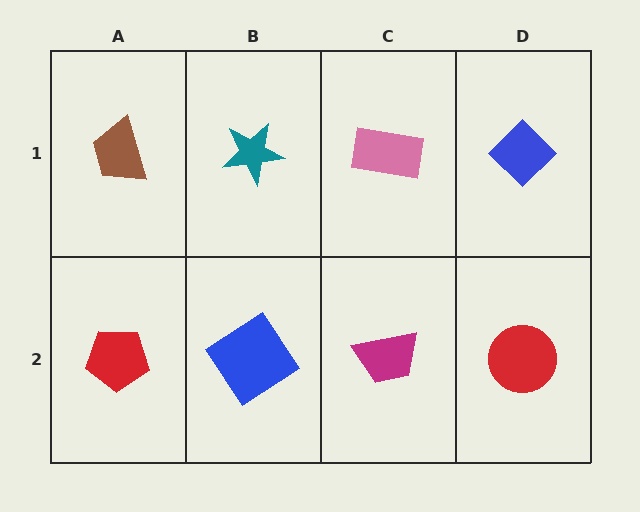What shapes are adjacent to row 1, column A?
A red pentagon (row 2, column A), a teal star (row 1, column B).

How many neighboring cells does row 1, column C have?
3.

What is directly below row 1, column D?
A red circle.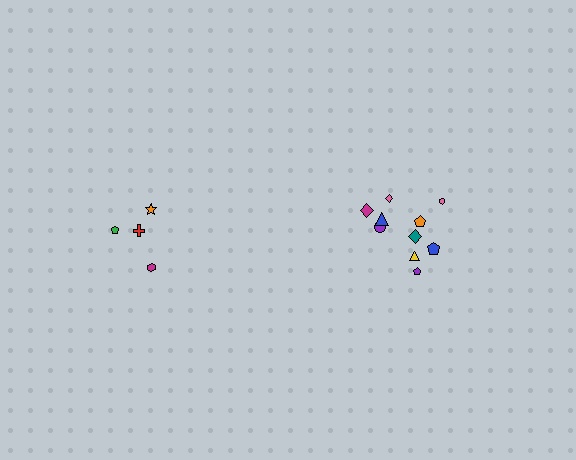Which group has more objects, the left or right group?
The right group.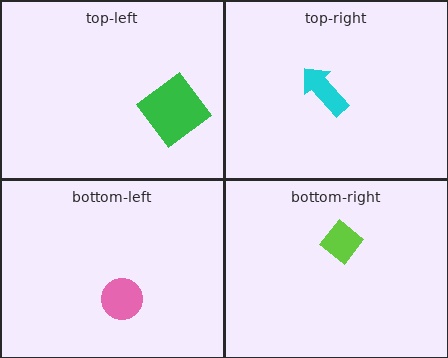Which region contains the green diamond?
The top-left region.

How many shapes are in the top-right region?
1.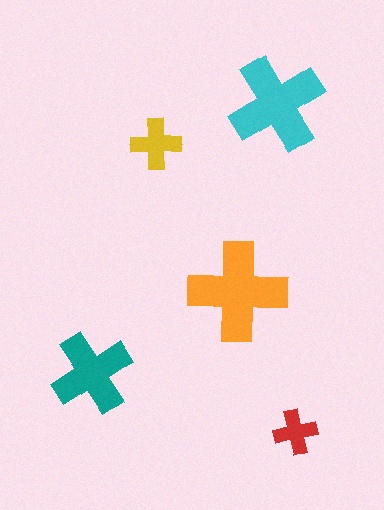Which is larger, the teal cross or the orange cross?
The orange one.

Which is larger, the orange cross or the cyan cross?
The orange one.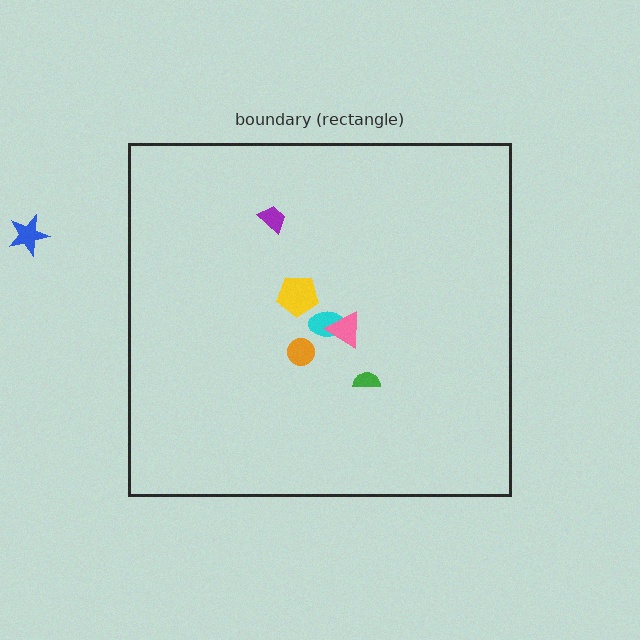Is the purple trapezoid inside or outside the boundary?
Inside.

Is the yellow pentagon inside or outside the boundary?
Inside.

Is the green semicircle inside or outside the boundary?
Inside.